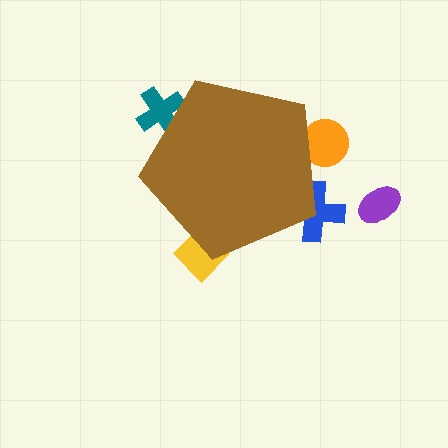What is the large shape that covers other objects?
A brown pentagon.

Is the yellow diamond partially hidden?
Yes, the yellow diamond is partially hidden behind the brown pentagon.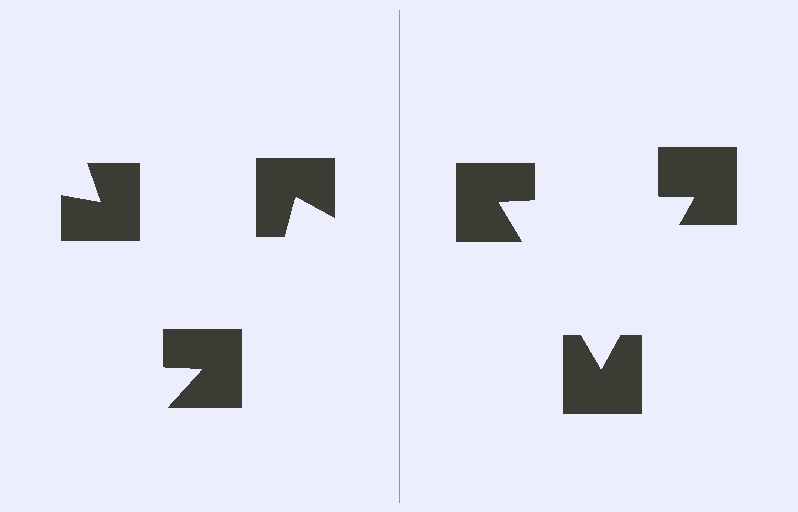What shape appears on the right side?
An illusory triangle.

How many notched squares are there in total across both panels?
6 — 3 on each side.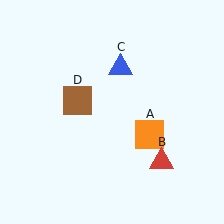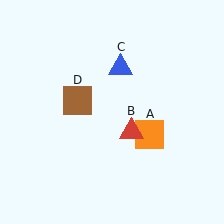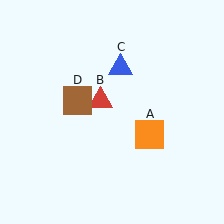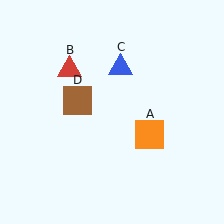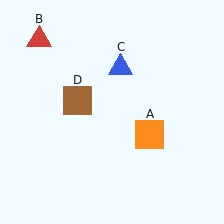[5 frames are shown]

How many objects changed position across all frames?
1 object changed position: red triangle (object B).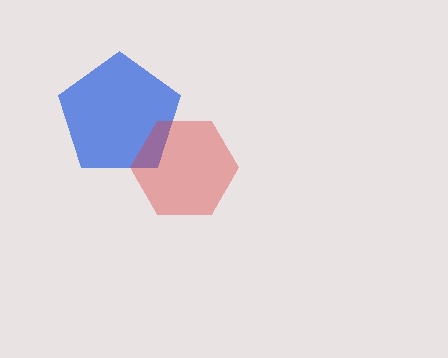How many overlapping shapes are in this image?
There are 2 overlapping shapes in the image.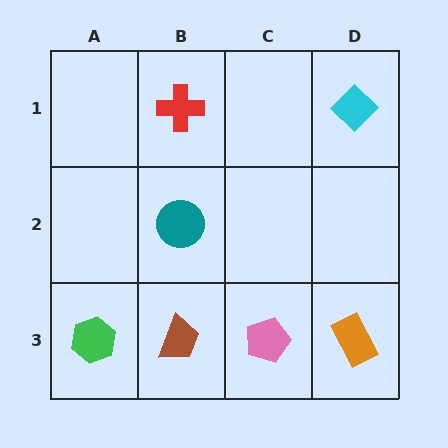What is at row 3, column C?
A pink pentagon.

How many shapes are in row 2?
1 shape.